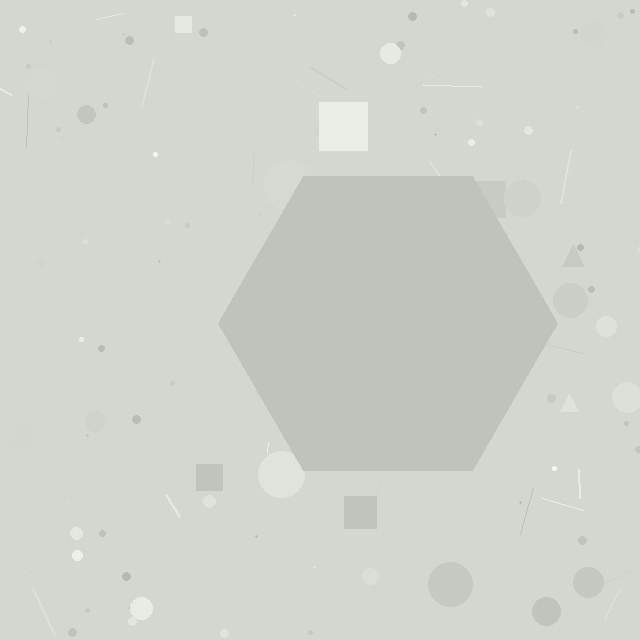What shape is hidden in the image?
A hexagon is hidden in the image.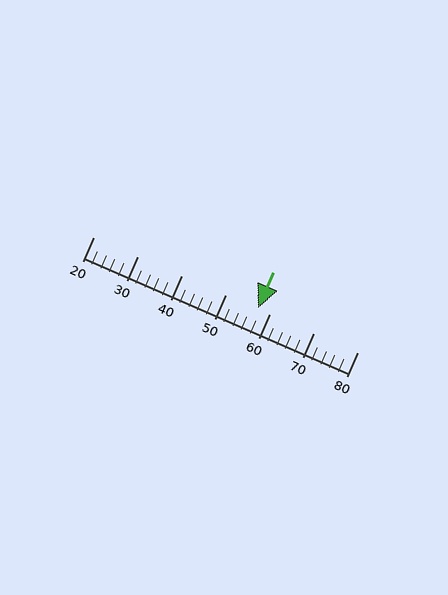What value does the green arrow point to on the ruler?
The green arrow points to approximately 57.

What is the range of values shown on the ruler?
The ruler shows values from 20 to 80.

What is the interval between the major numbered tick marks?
The major tick marks are spaced 10 units apart.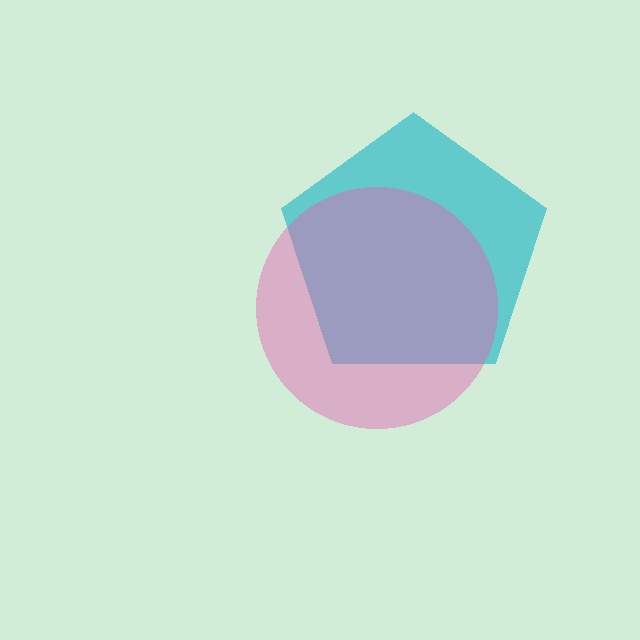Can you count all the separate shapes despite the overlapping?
Yes, there are 2 separate shapes.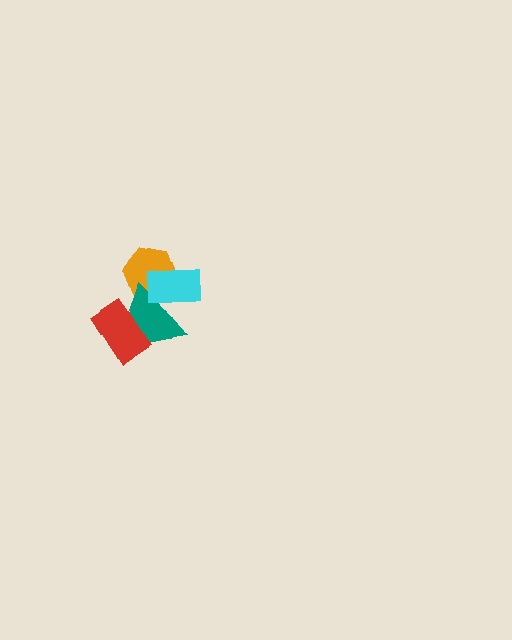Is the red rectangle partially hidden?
No, no other shape covers it.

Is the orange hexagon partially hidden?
Yes, it is partially covered by another shape.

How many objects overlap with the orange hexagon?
2 objects overlap with the orange hexagon.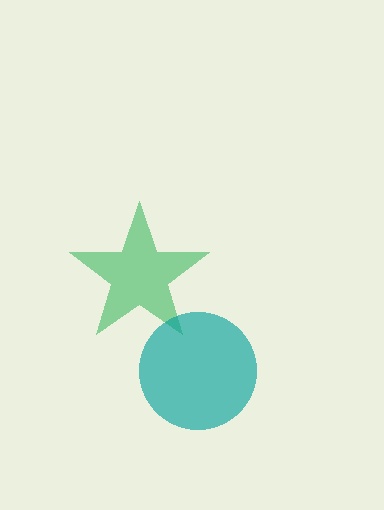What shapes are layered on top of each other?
The layered shapes are: a green star, a teal circle.